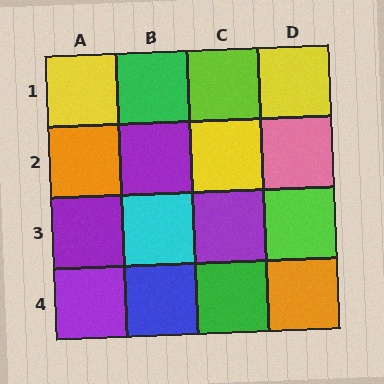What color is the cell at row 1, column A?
Yellow.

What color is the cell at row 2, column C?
Yellow.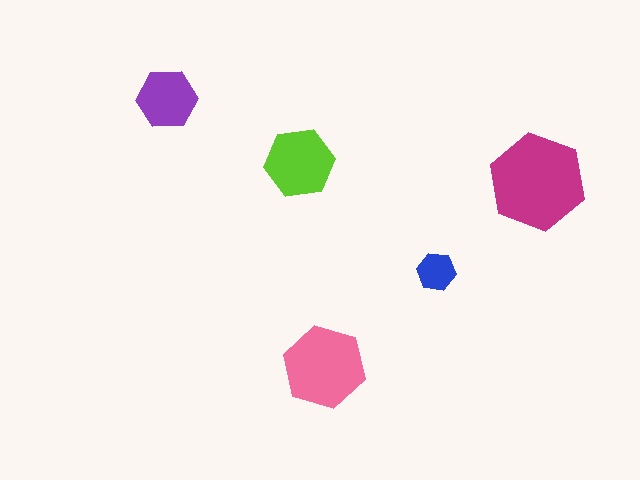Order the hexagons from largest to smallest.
the magenta one, the pink one, the lime one, the purple one, the blue one.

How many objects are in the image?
There are 5 objects in the image.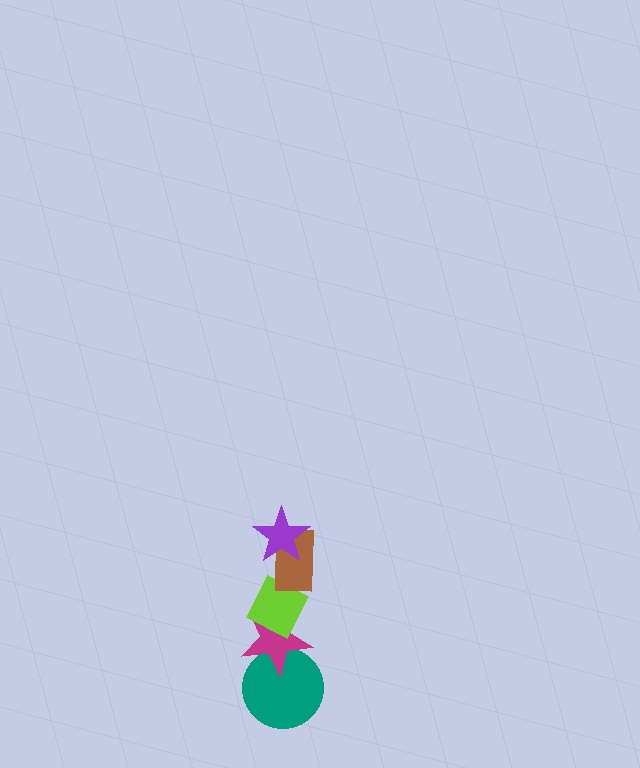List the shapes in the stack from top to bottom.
From top to bottom: the purple star, the brown rectangle, the lime diamond, the magenta star, the teal circle.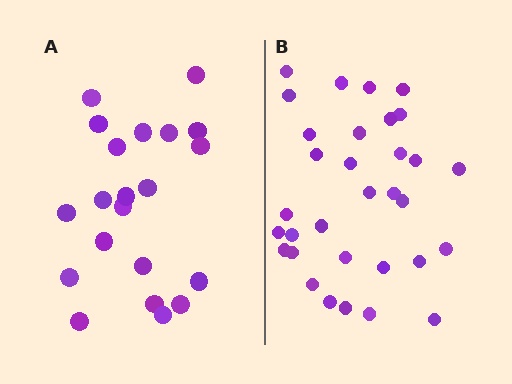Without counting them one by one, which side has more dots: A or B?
Region B (the right region) has more dots.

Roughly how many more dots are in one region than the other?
Region B has roughly 12 or so more dots than region A.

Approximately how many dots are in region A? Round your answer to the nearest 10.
About 20 dots. (The exact count is 21, which rounds to 20.)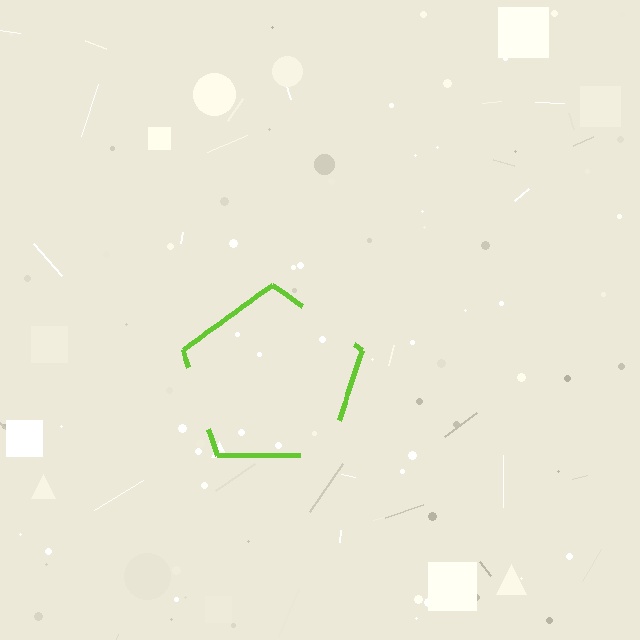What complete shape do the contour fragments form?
The contour fragments form a pentagon.